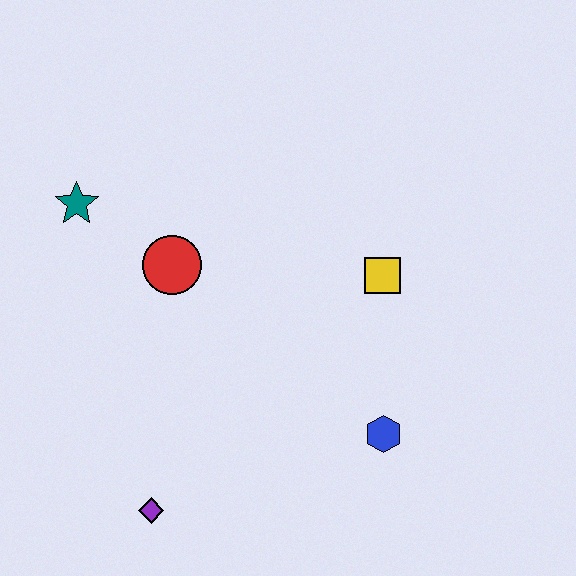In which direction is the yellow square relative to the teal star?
The yellow square is to the right of the teal star.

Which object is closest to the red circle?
The teal star is closest to the red circle.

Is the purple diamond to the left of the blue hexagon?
Yes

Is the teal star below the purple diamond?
No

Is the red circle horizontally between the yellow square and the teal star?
Yes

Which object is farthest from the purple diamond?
The yellow square is farthest from the purple diamond.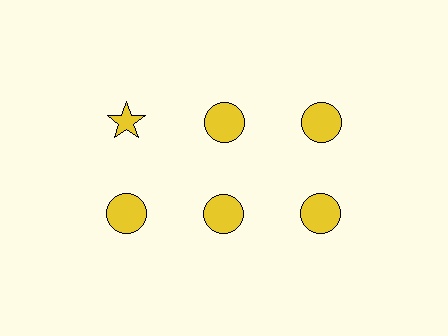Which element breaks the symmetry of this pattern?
The yellow star in the top row, leftmost column breaks the symmetry. All other shapes are yellow circles.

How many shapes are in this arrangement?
There are 6 shapes arranged in a grid pattern.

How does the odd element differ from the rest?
It has a different shape: star instead of circle.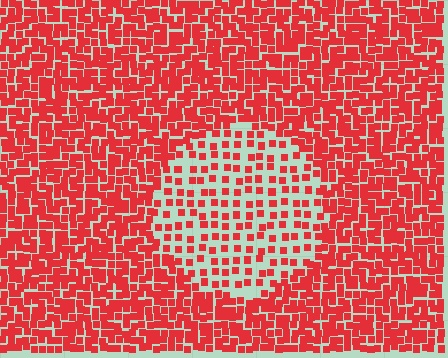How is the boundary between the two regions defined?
The boundary is defined by a change in element density (approximately 2.3x ratio). All elements are the same color, size, and shape.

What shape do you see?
I see a circle.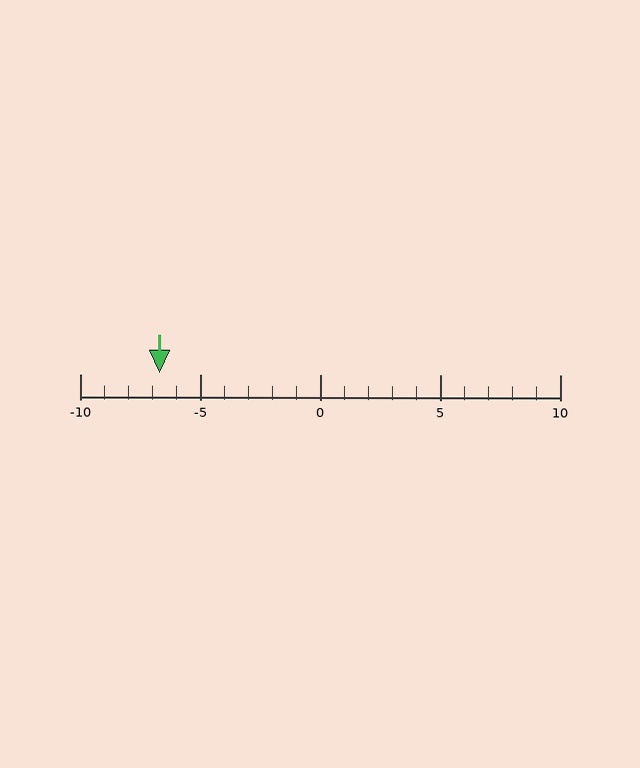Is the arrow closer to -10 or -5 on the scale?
The arrow is closer to -5.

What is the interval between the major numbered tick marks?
The major tick marks are spaced 5 units apart.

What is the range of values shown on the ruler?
The ruler shows values from -10 to 10.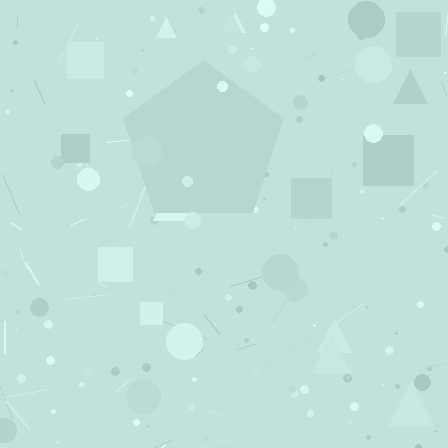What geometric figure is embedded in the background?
A pentagon is embedded in the background.